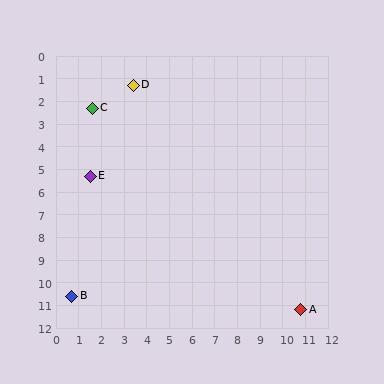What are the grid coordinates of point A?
Point A is at approximately (10.8, 11.2).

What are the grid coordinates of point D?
Point D is at approximately (3.4, 1.3).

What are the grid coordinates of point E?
Point E is at approximately (1.5, 5.3).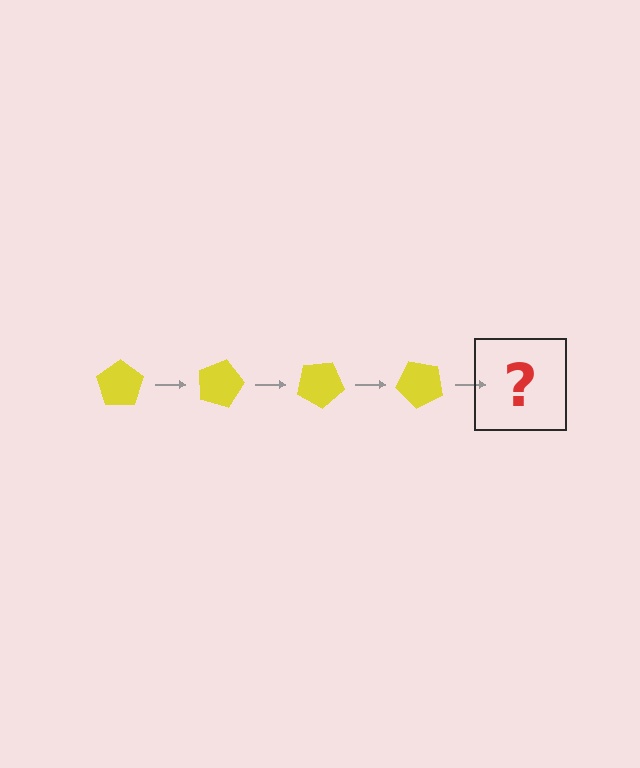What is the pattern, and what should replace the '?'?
The pattern is that the pentagon rotates 15 degrees each step. The '?' should be a yellow pentagon rotated 60 degrees.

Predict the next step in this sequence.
The next step is a yellow pentagon rotated 60 degrees.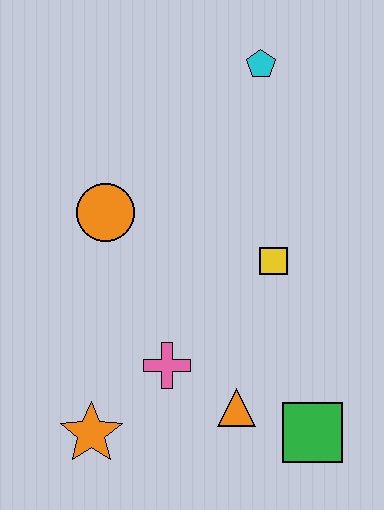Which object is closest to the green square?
The orange triangle is closest to the green square.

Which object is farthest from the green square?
The cyan pentagon is farthest from the green square.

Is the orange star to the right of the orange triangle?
No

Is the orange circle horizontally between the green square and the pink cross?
No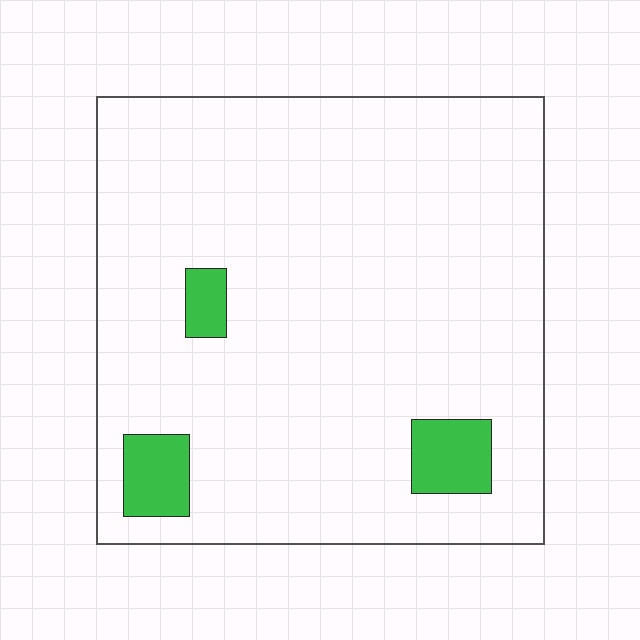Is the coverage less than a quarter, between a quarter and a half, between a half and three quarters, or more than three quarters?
Less than a quarter.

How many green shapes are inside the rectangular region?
3.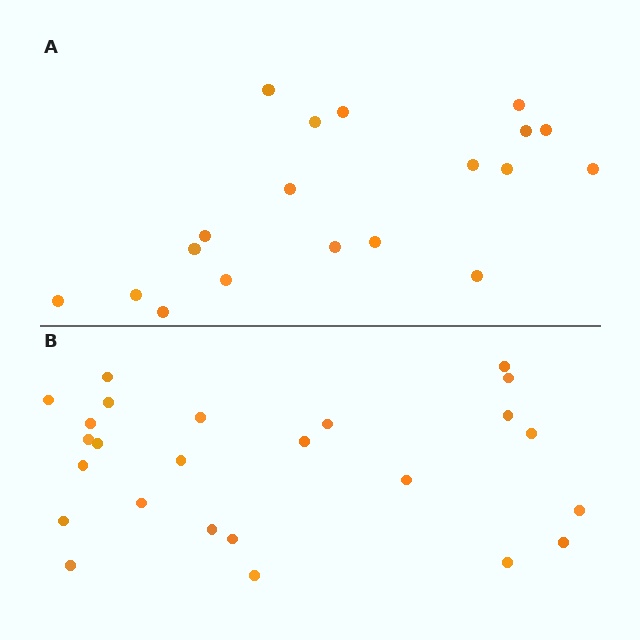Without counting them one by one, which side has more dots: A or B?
Region B (the bottom region) has more dots.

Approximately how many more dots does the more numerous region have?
Region B has about 6 more dots than region A.